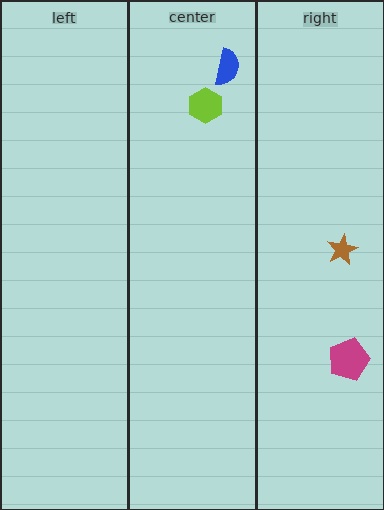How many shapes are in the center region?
2.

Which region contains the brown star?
The right region.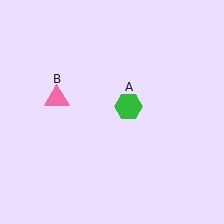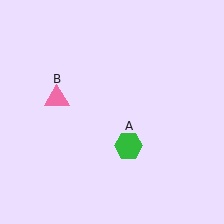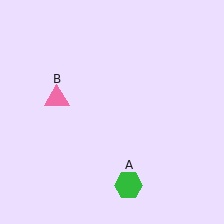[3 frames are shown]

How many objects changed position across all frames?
1 object changed position: green hexagon (object A).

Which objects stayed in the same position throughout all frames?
Pink triangle (object B) remained stationary.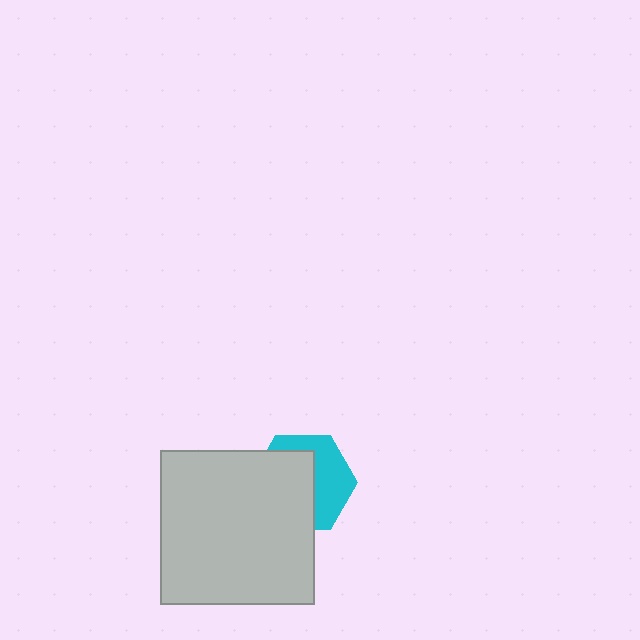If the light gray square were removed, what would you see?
You would see the complete cyan hexagon.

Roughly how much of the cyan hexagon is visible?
A small part of it is visible (roughly 43%).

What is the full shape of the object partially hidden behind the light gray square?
The partially hidden object is a cyan hexagon.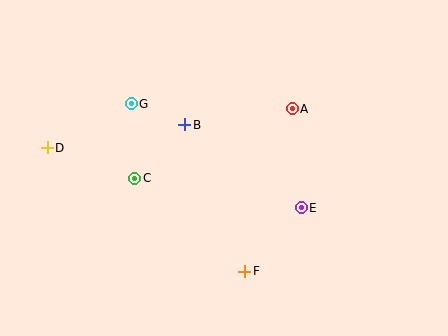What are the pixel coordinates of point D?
Point D is at (47, 148).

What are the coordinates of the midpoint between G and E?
The midpoint between G and E is at (216, 156).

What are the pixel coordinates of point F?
Point F is at (245, 271).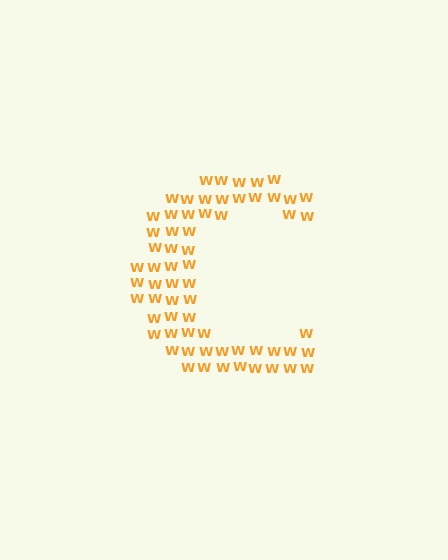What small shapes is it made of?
It is made of small letter W's.